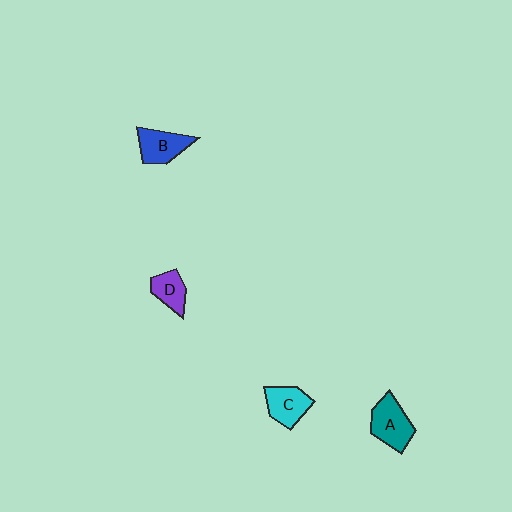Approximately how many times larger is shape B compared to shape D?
Approximately 1.4 times.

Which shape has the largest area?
Shape A (teal).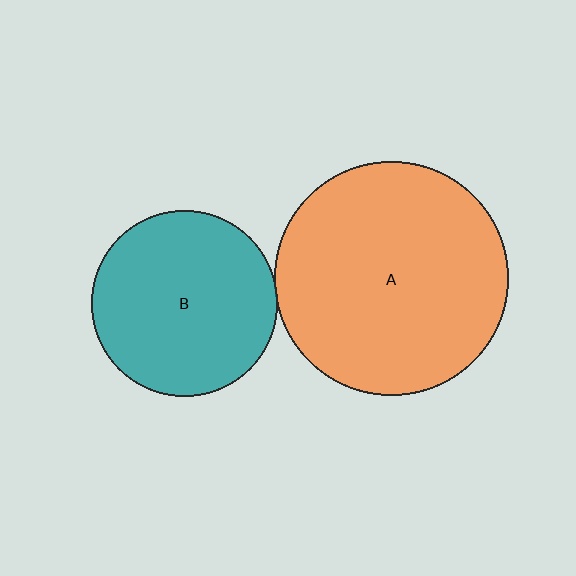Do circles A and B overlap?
Yes.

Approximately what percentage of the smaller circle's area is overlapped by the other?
Approximately 5%.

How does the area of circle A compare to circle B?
Approximately 1.6 times.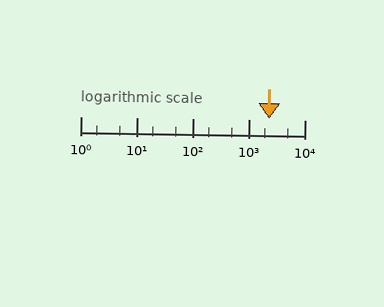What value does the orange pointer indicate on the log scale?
The pointer indicates approximately 2300.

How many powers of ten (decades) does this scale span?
The scale spans 4 decades, from 1 to 10000.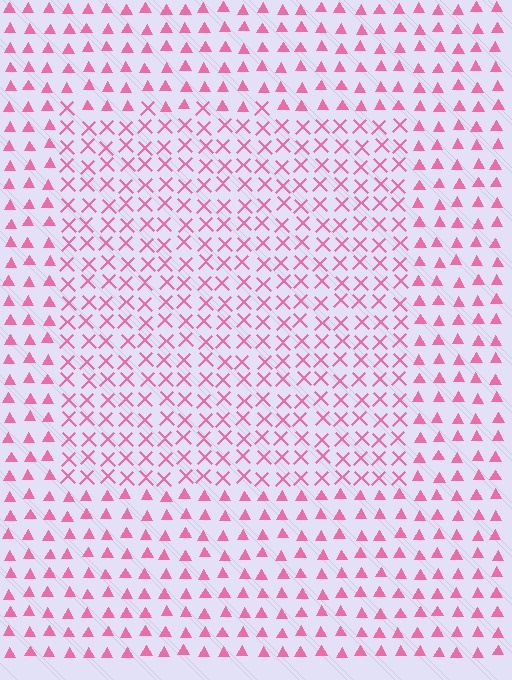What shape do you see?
I see a rectangle.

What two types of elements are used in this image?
The image uses X marks inside the rectangle region and triangles outside it.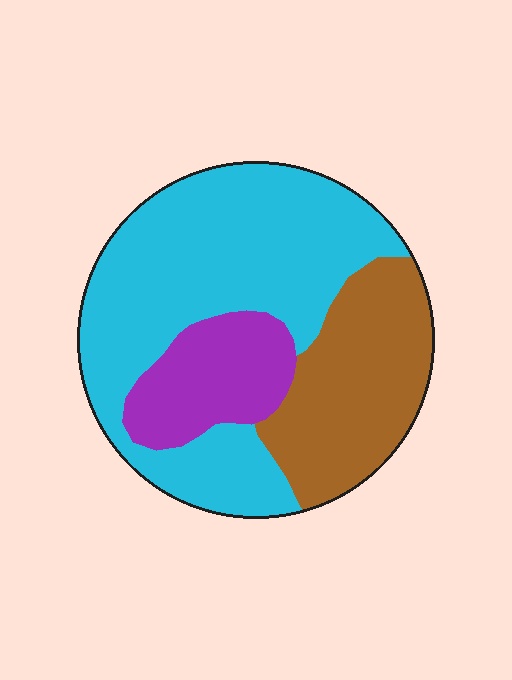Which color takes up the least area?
Purple, at roughly 15%.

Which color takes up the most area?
Cyan, at roughly 55%.